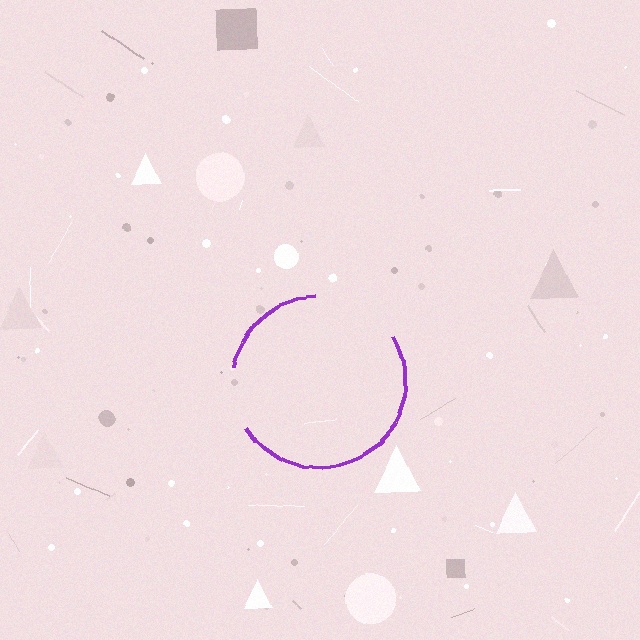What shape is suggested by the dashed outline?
The dashed outline suggests a circle.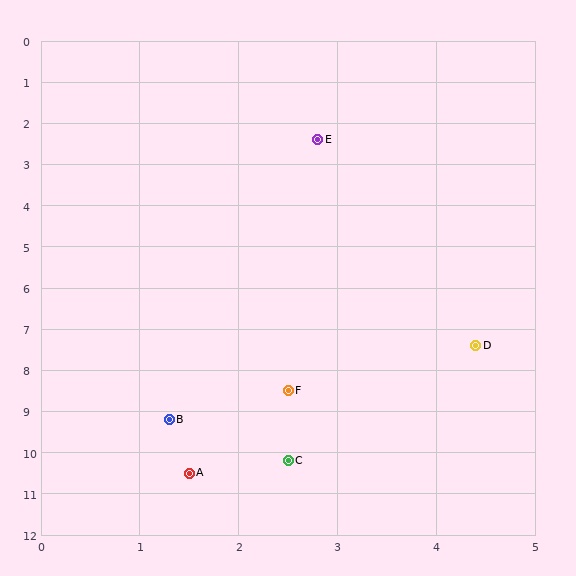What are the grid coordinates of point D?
Point D is at approximately (4.4, 7.4).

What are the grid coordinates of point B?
Point B is at approximately (1.3, 9.2).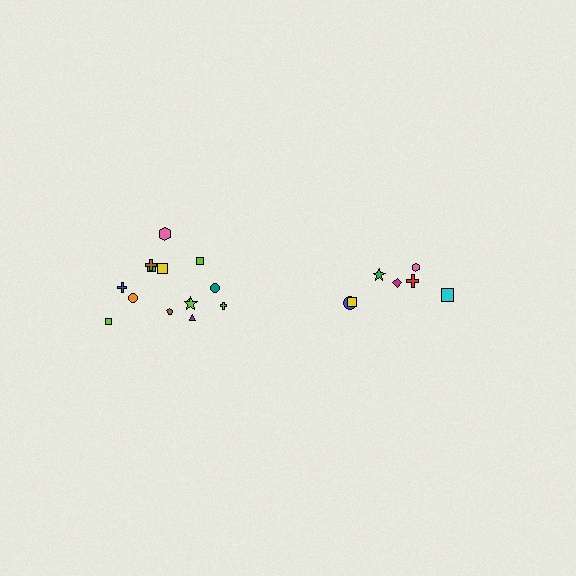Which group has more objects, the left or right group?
The left group.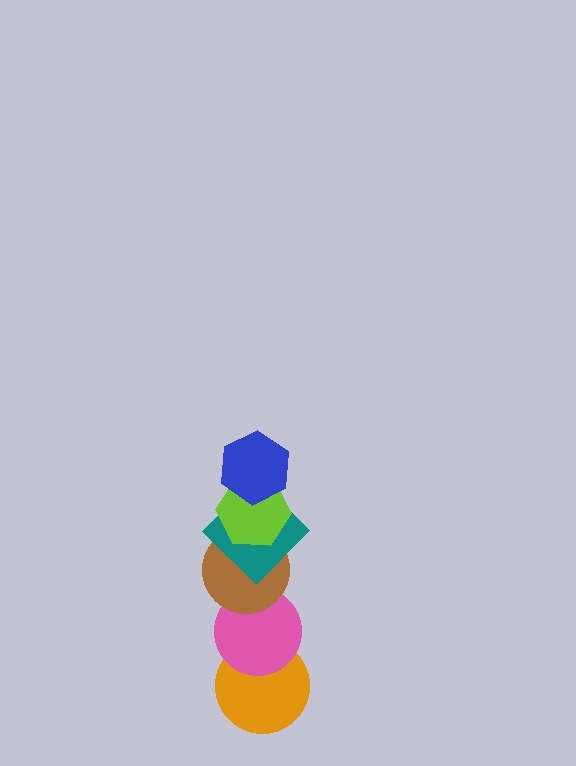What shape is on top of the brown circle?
The teal diamond is on top of the brown circle.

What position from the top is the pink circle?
The pink circle is 5th from the top.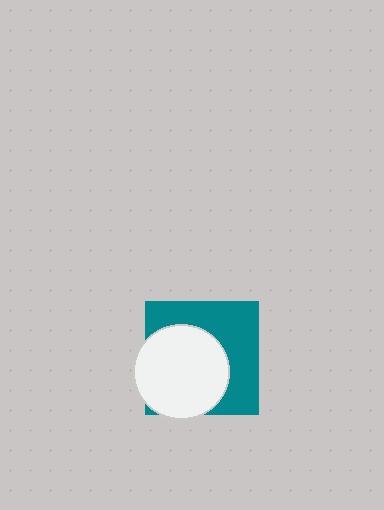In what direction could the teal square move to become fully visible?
The teal square could move toward the upper-right. That would shift it out from behind the white circle entirely.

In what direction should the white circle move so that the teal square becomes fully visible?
The white circle should move toward the lower-left. That is the shortest direction to clear the overlap and leave the teal square fully visible.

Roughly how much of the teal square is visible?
About half of it is visible (roughly 49%).